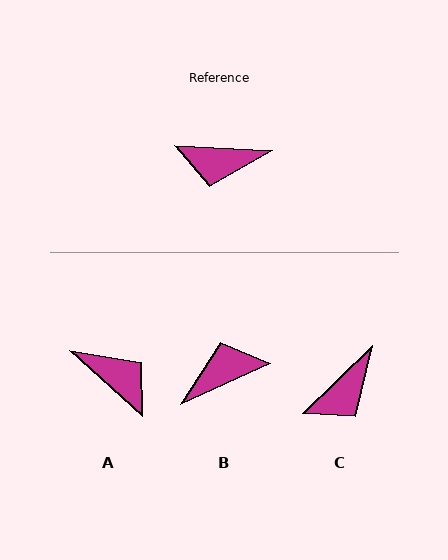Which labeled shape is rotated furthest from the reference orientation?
B, about 152 degrees away.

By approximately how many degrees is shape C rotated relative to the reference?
Approximately 47 degrees counter-clockwise.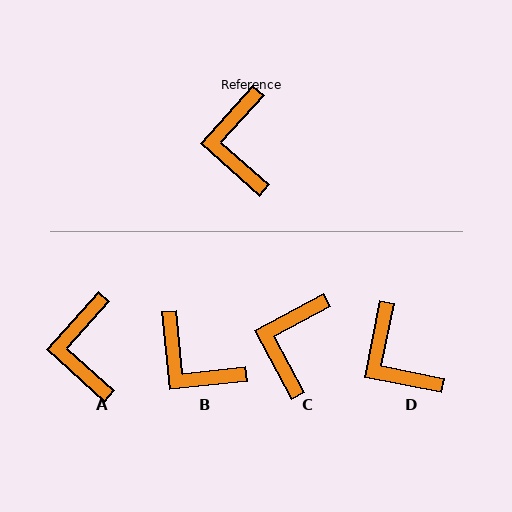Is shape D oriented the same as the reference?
No, it is off by about 30 degrees.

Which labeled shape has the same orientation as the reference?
A.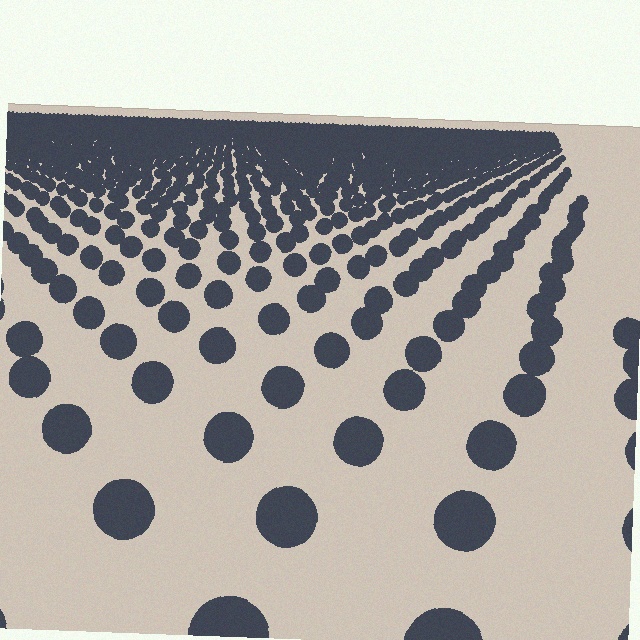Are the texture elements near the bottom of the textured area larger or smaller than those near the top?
Larger. Near the bottom, elements are closer to the viewer and appear at a bigger on-screen size.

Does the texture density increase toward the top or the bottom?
Density increases toward the top.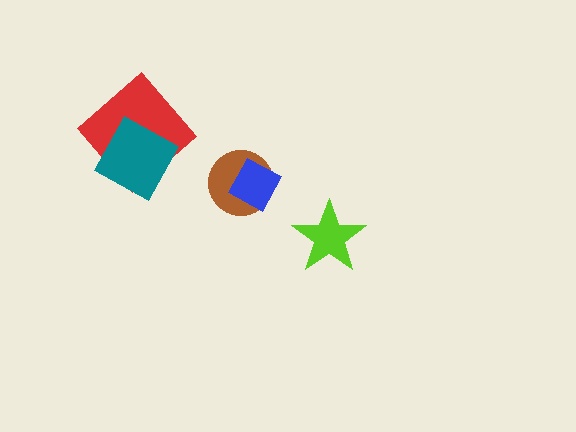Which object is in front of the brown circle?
The blue diamond is in front of the brown circle.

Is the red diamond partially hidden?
Yes, it is partially covered by another shape.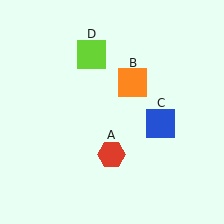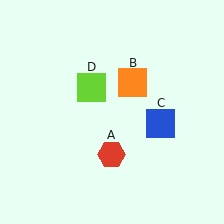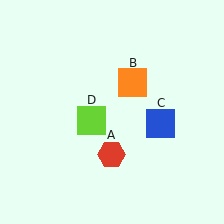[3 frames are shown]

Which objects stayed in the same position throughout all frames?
Red hexagon (object A) and orange square (object B) and blue square (object C) remained stationary.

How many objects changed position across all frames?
1 object changed position: lime square (object D).